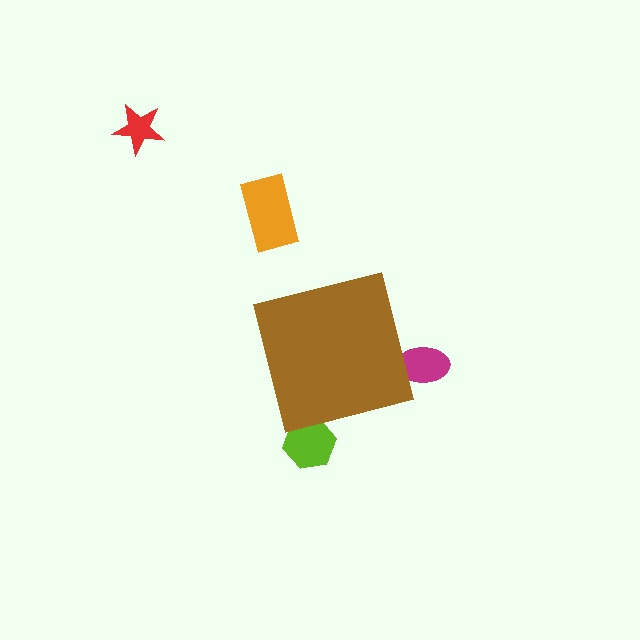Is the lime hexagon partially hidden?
Yes, the lime hexagon is partially hidden behind the brown square.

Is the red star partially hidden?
No, the red star is fully visible.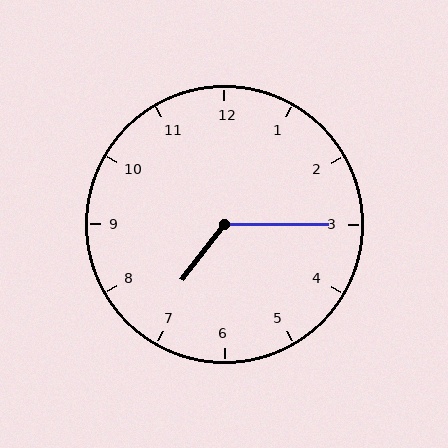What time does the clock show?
7:15.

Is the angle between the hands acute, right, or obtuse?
It is obtuse.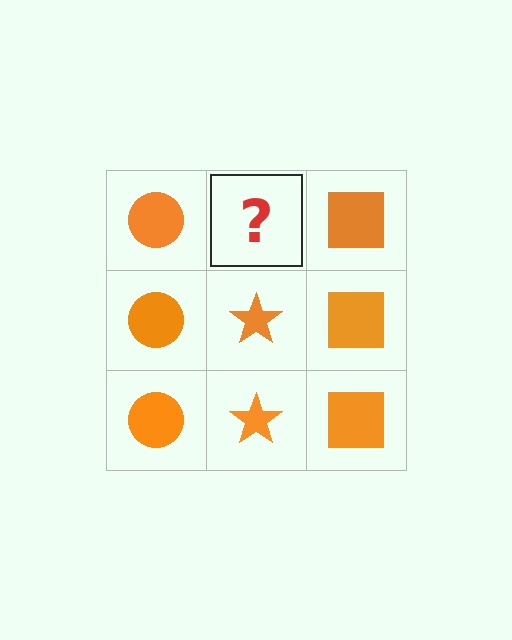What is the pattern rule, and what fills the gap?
The rule is that each column has a consistent shape. The gap should be filled with an orange star.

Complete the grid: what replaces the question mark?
The question mark should be replaced with an orange star.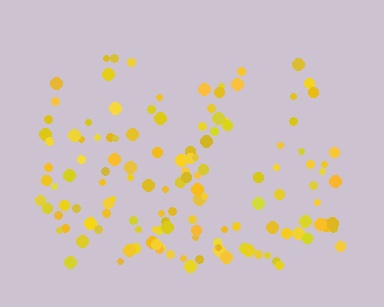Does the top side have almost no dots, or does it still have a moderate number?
Still a moderate number, just noticeably fewer than the bottom.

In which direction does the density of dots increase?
From top to bottom, with the bottom side densest.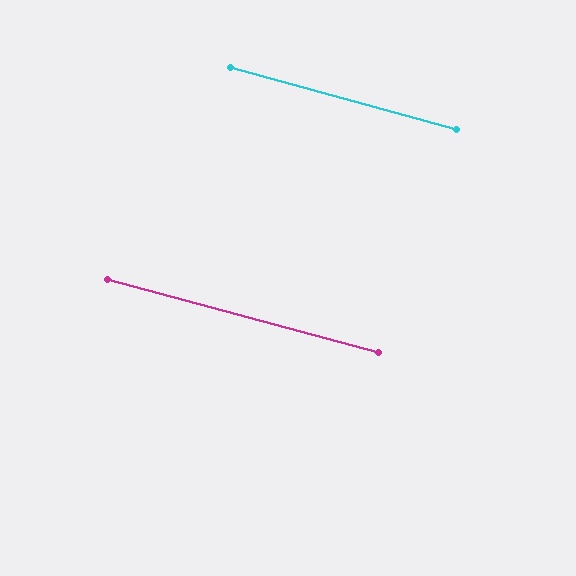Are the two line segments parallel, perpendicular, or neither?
Parallel — their directions differ by only 0.1°.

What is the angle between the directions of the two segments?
Approximately 0 degrees.